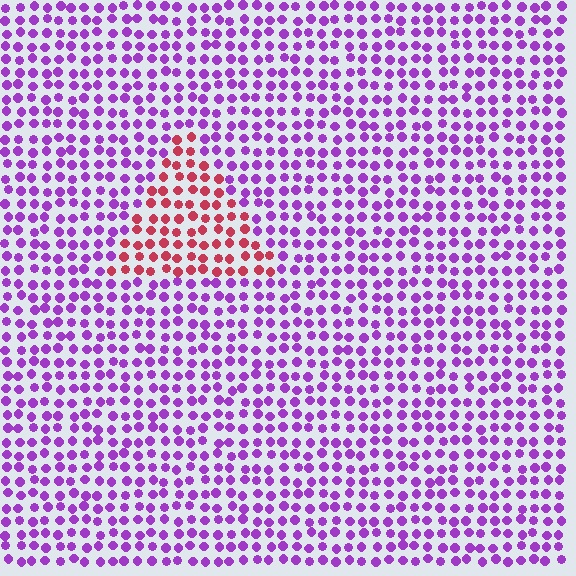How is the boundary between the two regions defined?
The boundary is defined purely by a slight shift in hue (about 64 degrees). Spacing, size, and orientation are identical on both sides.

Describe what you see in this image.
The image is filled with small purple elements in a uniform arrangement. A triangle-shaped region is visible where the elements are tinted to a slightly different hue, forming a subtle color boundary.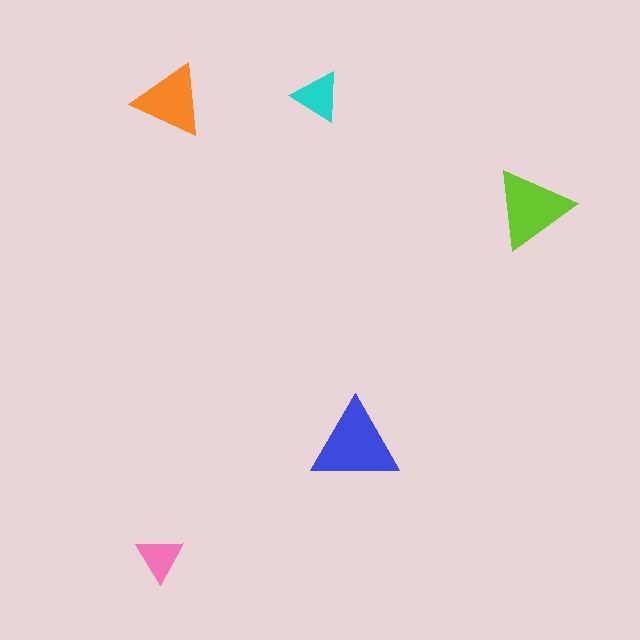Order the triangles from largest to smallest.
the blue one, the lime one, the orange one, the cyan one, the pink one.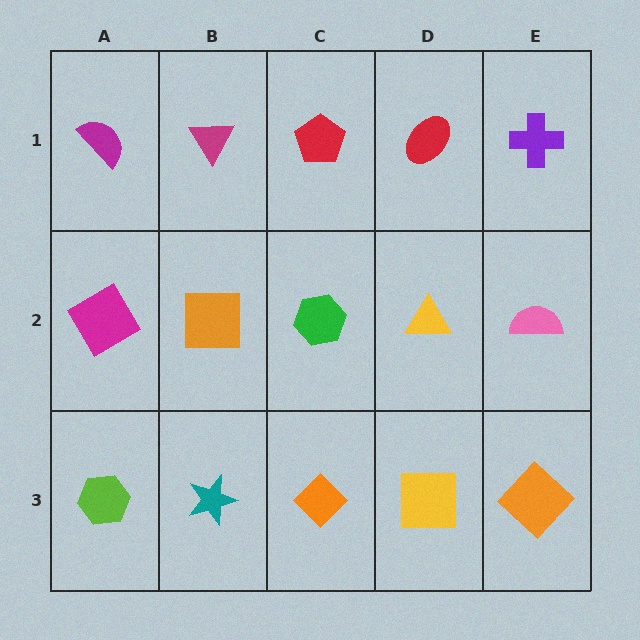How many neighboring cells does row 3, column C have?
3.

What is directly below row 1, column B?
An orange square.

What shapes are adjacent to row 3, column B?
An orange square (row 2, column B), a lime hexagon (row 3, column A), an orange diamond (row 3, column C).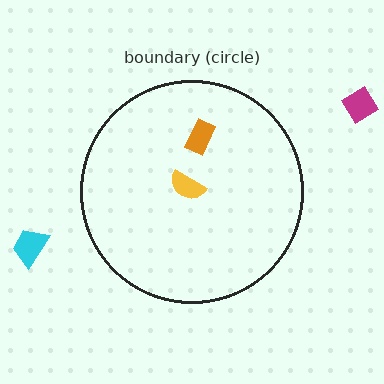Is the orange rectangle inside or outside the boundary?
Inside.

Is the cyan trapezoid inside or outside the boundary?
Outside.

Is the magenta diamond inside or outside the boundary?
Outside.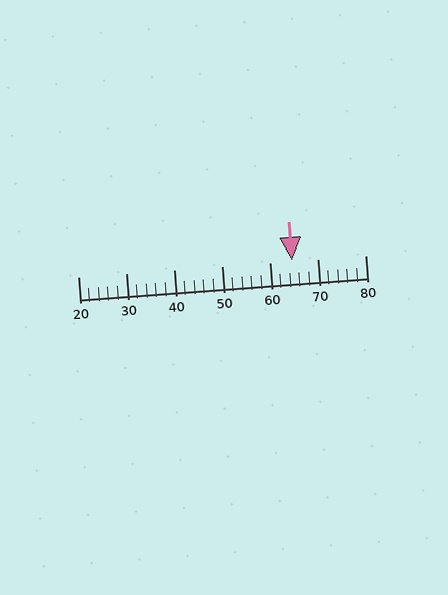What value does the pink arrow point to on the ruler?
The pink arrow points to approximately 65.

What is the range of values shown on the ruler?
The ruler shows values from 20 to 80.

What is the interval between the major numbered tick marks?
The major tick marks are spaced 10 units apart.